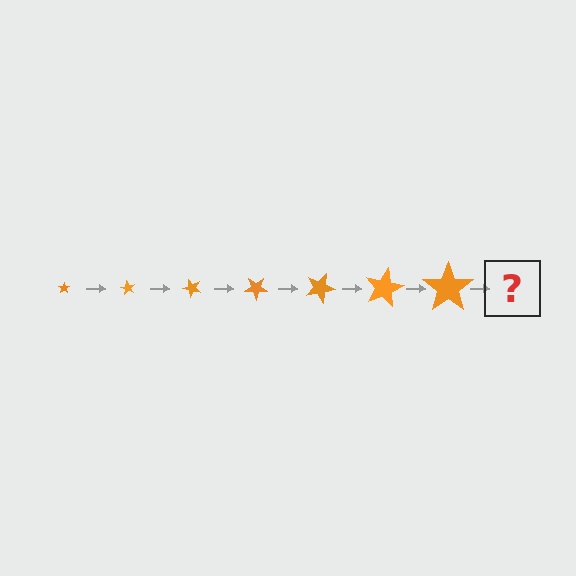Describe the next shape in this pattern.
It should be a star, larger than the previous one and rotated 420 degrees from the start.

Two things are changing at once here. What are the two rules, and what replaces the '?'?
The two rules are that the star grows larger each step and it rotates 60 degrees each step. The '?' should be a star, larger than the previous one and rotated 420 degrees from the start.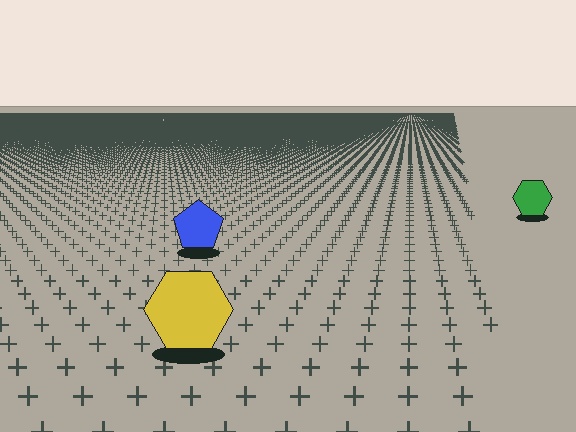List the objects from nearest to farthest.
From nearest to farthest: the yellow hexagon, the blue pentagon, the green hexagon.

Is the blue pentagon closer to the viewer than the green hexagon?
Yes. The blue pentagon is closer — you can tell from the texture gradient: the ground texture is coarser near it.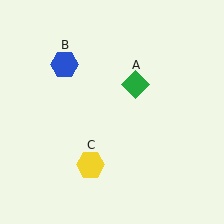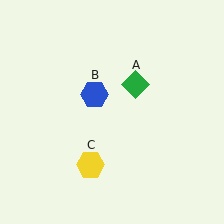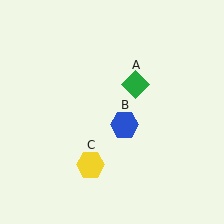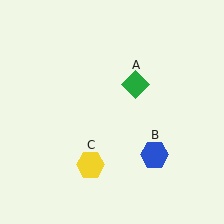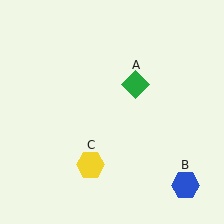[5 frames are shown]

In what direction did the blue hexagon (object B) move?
The blue hexagon (object B) moved down and to the right.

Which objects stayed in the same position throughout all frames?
Green diamond (object A) and yellow hexagon (object C) remained stationary.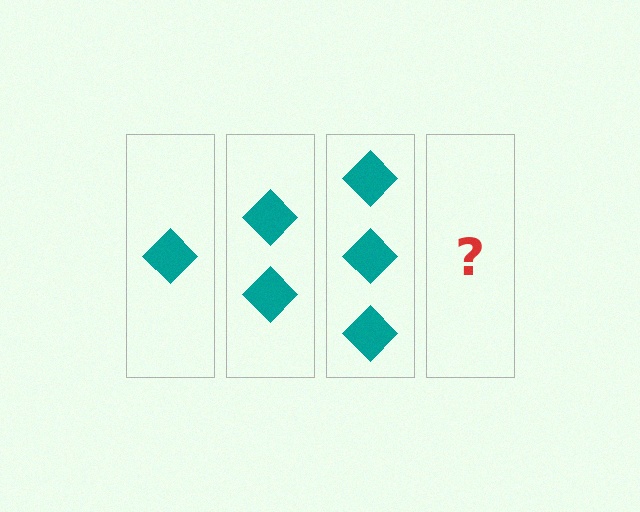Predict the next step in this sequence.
The next step is 4 diamonds.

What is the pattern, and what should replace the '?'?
The pattern is that each step adds one more diamond. The '?' should be 4 diamonds.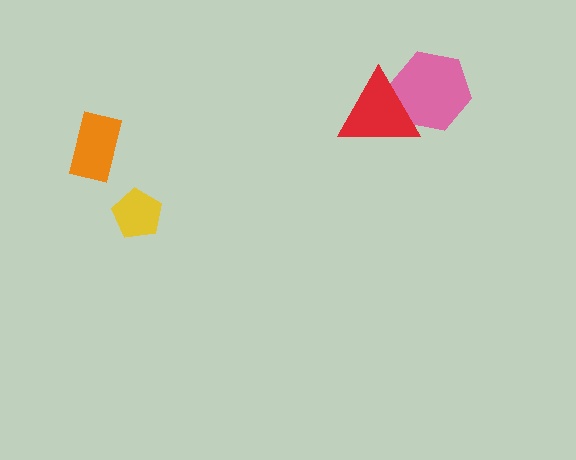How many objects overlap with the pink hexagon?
1 object overlaps with the pink hexagon.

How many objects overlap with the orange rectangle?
0 objects overlap with the orange rectangle.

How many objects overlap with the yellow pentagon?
0 objects overlap with the yellow pentagon.